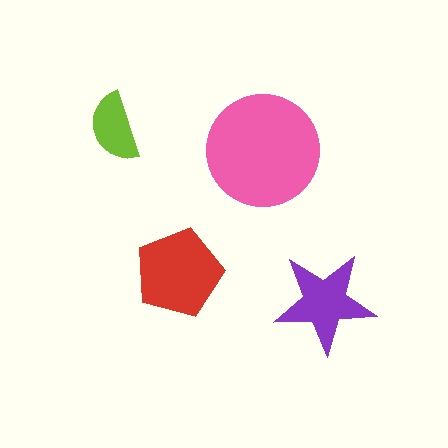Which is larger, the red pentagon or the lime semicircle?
The red pentagon.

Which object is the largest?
The pink circle.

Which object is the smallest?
The lime semicircle.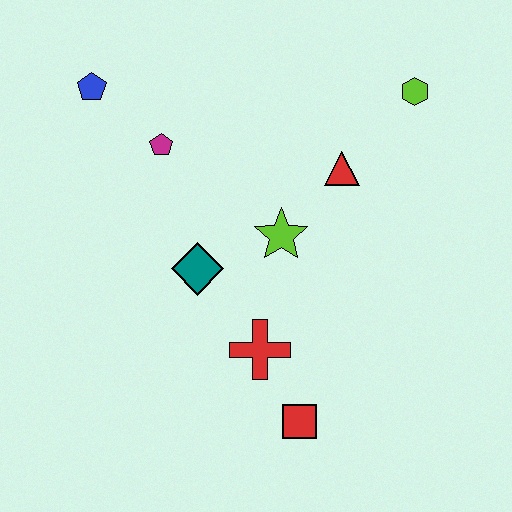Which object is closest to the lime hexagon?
The red triangle is closest to the lime hexagon.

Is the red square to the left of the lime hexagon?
Yes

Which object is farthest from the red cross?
The blue pentagon is farthest from the red cross.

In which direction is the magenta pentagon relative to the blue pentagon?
The magenta pentagon is to the right of the blue pentagon.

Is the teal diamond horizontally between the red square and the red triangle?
No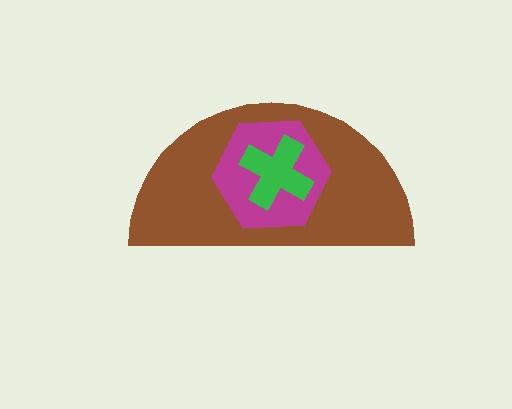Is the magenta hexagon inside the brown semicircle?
Yes.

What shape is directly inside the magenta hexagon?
The green cross.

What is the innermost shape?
The green cross.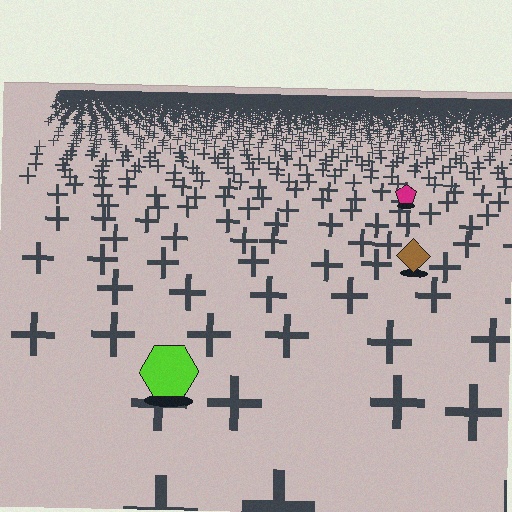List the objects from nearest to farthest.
From nearest to farthest: the lime hexagon, the brown diamond, the magenta pentagon.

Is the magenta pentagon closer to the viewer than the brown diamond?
No. The brown diamond is closer — you can tell from the texture gradient: the ground texture is coarser near it.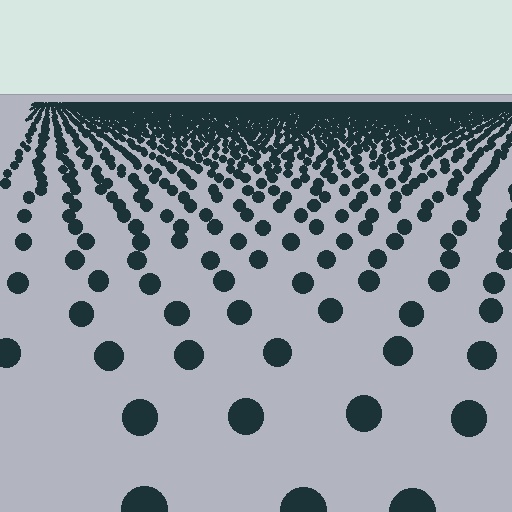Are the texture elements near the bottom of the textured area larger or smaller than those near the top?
Larger. Near the bottom, elements are closer to the viewer and appear at a bigger on-screen size.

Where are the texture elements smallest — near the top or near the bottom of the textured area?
Near the top.